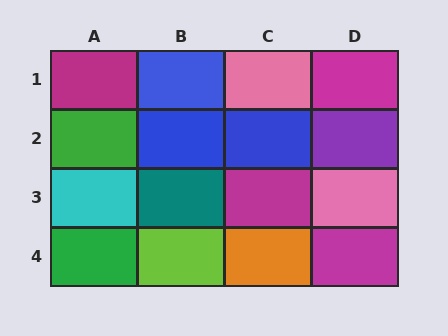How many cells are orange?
1 cell is orange.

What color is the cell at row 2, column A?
Green.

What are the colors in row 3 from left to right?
Cyan, teal, magenta, pink.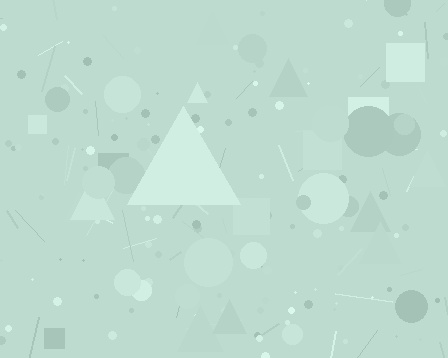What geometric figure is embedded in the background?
A triangle is embedded in the background.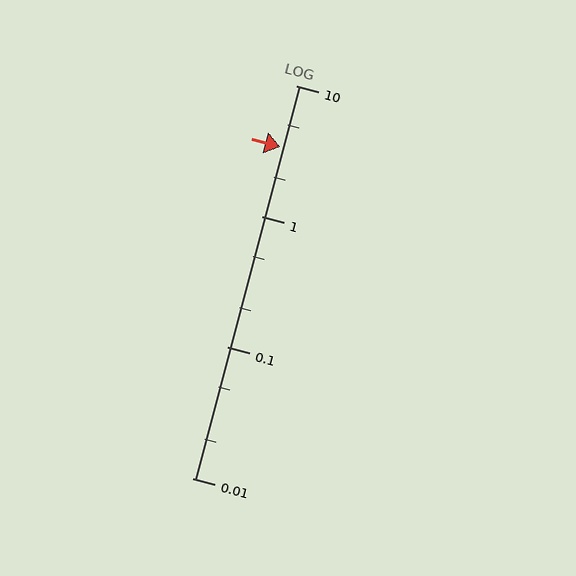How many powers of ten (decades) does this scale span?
The scale spans 3 decades, from 0.01 to 10.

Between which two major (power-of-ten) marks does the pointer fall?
The pointer is between 1 and 10.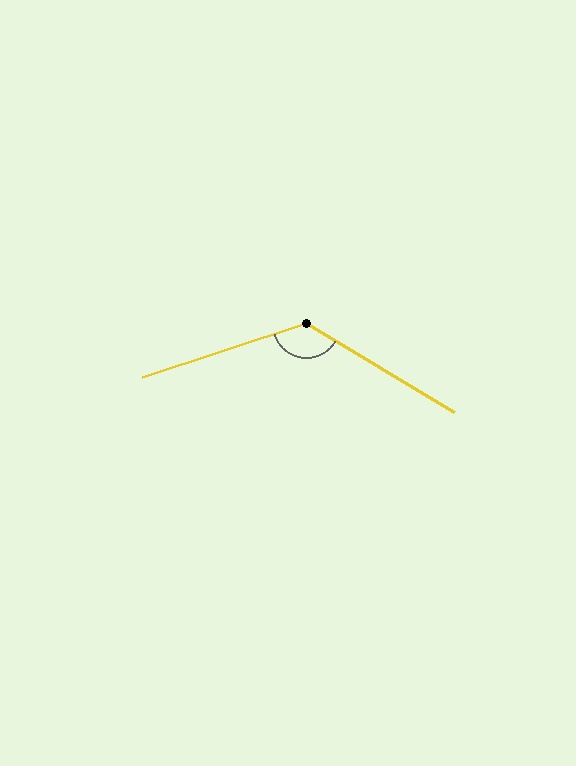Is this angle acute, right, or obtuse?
It is obtuse.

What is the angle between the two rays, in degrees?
Approximately 131 degrees.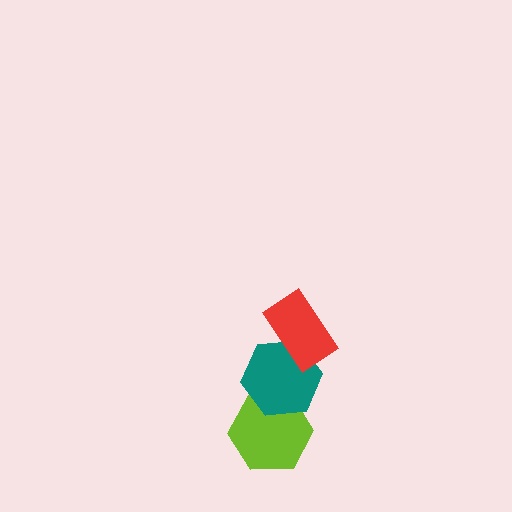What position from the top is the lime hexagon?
The lime hexagon is 3rd from the top.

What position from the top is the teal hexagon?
The teal hexagon is 2nd from the top.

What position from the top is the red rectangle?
The red rectangle is 1st from the top.